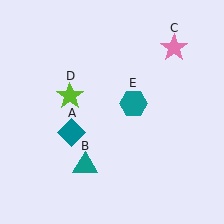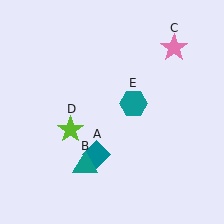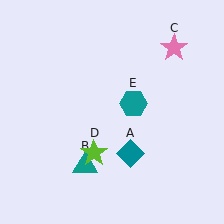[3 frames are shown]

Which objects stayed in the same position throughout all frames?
Teal triangle (object B) and pink star (object C) and teal hexagon (object E) remained stationary.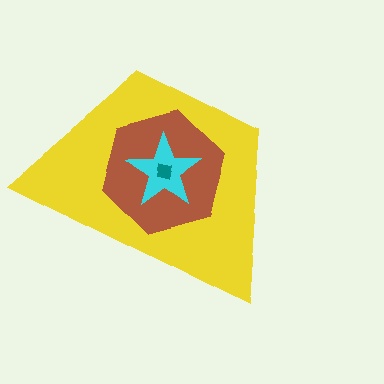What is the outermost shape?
The yellow trapezoid.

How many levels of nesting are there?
4.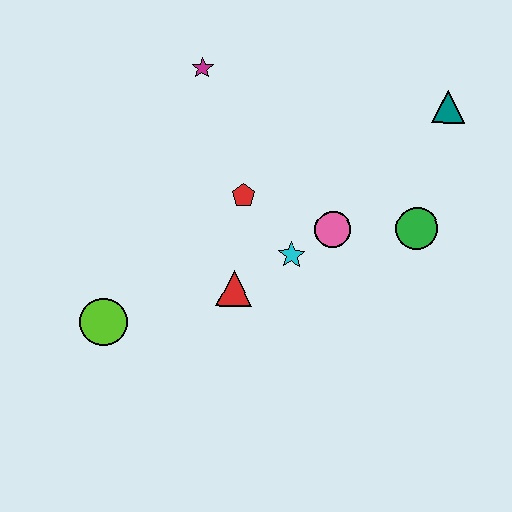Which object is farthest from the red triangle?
The teal triangle is farthest from the red triangle.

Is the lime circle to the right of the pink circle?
No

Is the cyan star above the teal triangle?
No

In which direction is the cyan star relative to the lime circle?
The cyan star is to the right of the lime circle.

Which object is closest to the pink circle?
The cyan star is closest to the pink circle.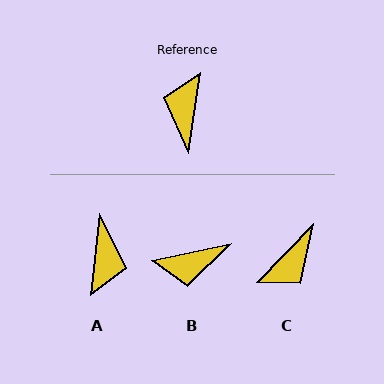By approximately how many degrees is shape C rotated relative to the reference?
Approximately 144 degrees counter-clockwise.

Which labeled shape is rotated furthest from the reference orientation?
A, about 177 degrees away.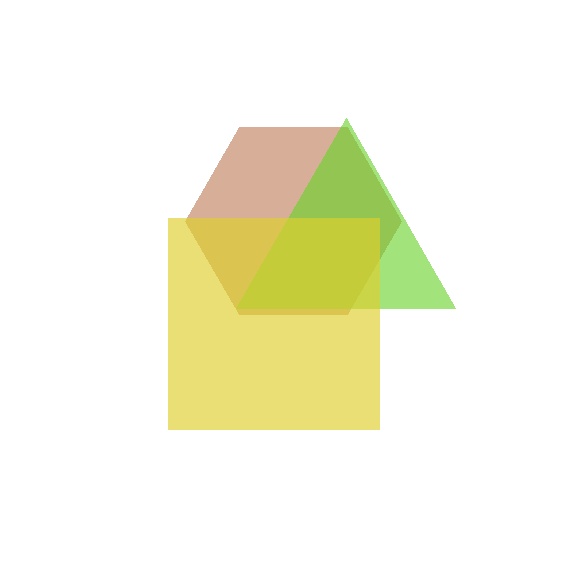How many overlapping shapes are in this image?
There are 3 overlapping shapes in the image.